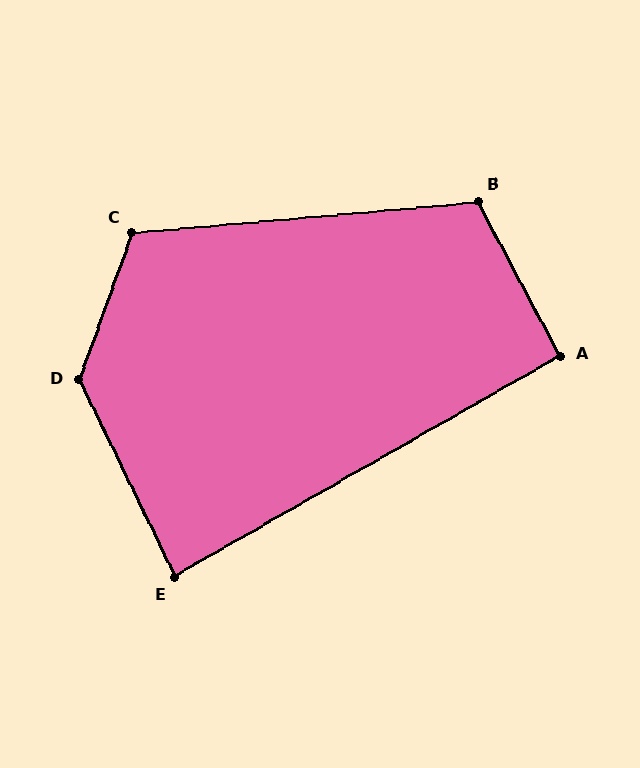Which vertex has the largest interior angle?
D, at approximately 134 degrees.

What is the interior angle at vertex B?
Approximately 113 degrees (obtuse).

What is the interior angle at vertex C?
Approximately 115 degrees (obtuse).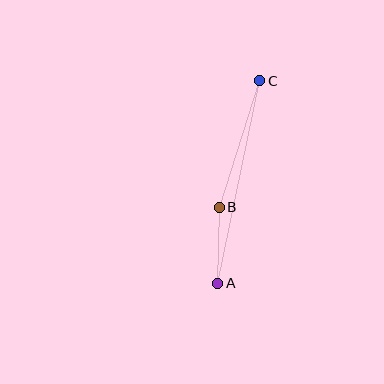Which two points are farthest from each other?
Points A and C are farthest from each other.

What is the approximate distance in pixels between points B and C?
The distance between B and C is approximately 133 pixels.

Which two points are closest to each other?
Points A and B are closest to each other.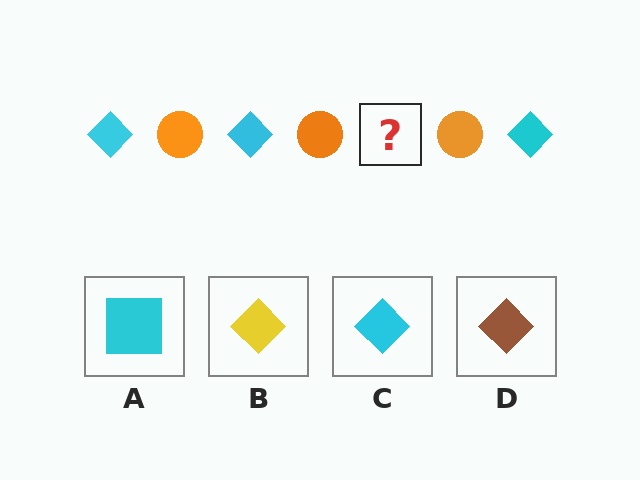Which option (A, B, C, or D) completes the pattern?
C.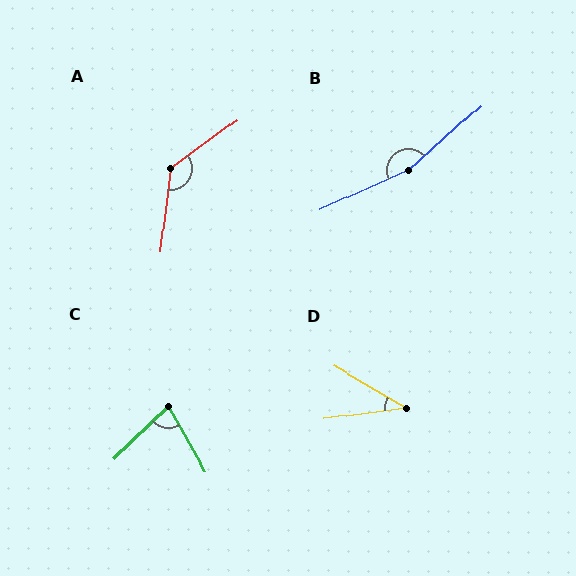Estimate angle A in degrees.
Approximately 133 degrees.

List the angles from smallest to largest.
D (38°), C (76°), A (133°), B (162°).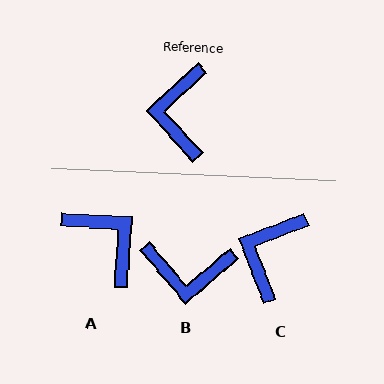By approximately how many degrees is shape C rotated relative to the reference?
Approximately 21 degrees clockwise.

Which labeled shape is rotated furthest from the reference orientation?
A, about 136 degrees away.